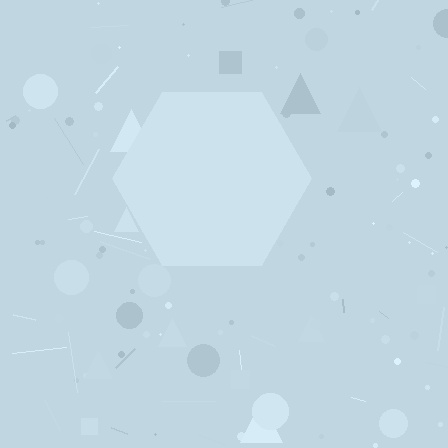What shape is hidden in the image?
A hexagon is hidden in the image.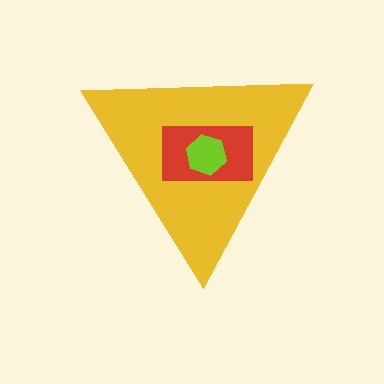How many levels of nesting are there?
3.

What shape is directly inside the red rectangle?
The lime hexagon.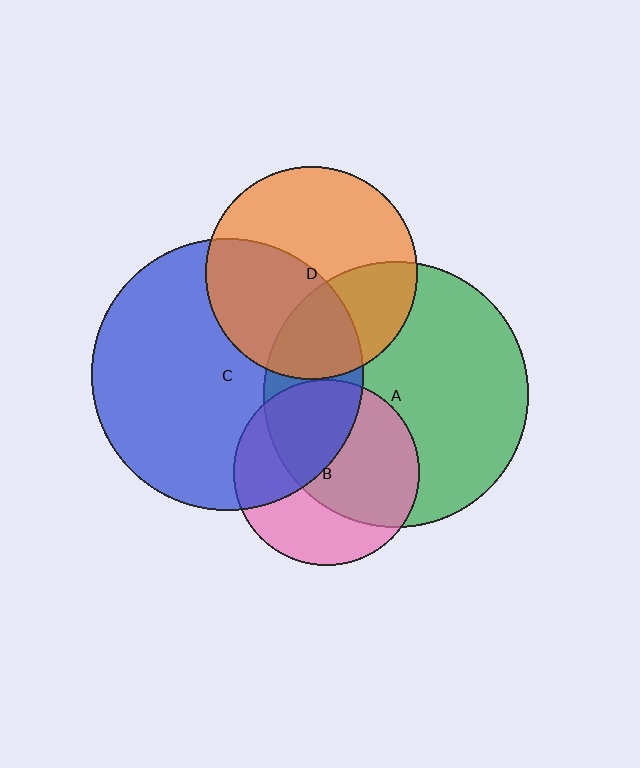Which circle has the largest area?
Circle C (blue).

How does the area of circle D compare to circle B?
Approximately 1.3 times.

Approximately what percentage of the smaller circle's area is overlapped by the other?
Approximately 40%.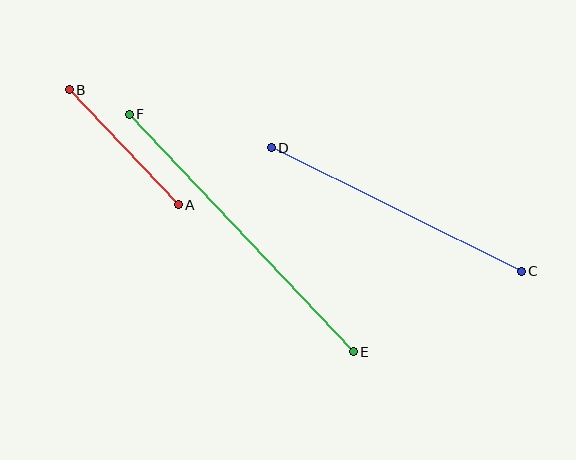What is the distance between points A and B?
The distance is approximately 158 pixels.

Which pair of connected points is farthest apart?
Points E and F are farthest apart.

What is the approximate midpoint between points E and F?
The midpoint is at approximately (241, 233) pixels.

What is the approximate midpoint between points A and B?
The midpoint is at approximately (124, 147) pixels.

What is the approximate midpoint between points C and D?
The midpoint is at approximately (396, 209) pixels.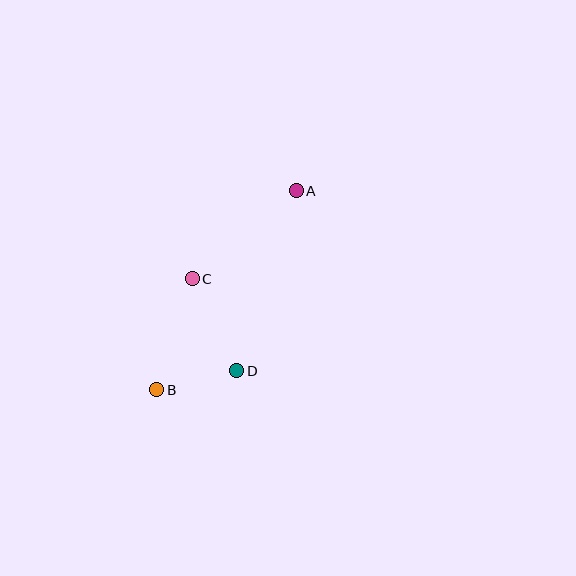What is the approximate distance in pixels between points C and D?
The distance between C and D is approximately 102 pixels.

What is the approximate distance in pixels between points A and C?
The distance between A and C is approximately 136 pixels.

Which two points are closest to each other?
Points B and D are closest to each other.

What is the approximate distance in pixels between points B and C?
The distance between B and C is approximately 116 pixels.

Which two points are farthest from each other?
Points A and B are farthest from each other.